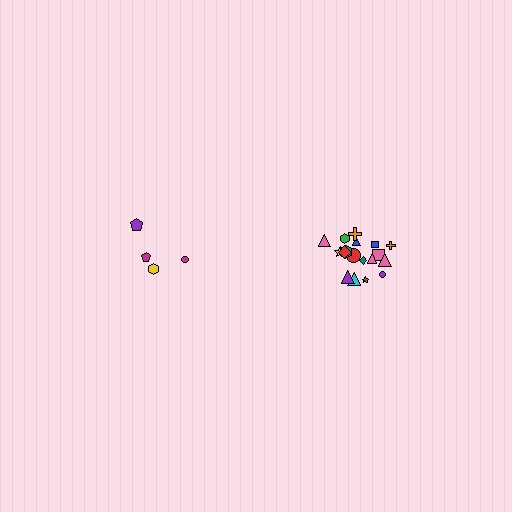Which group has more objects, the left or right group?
The right group.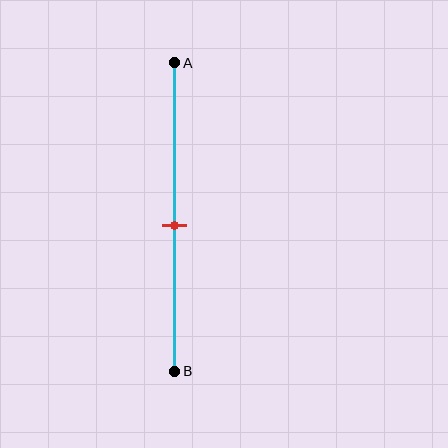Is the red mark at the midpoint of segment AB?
Yes, the mark is approximately at the midpoint.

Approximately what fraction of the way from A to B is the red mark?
The red mark is approximately 55% of the way from A to B.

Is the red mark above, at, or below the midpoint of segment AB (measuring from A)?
The red mark is approximately at the midpoint of segment AB.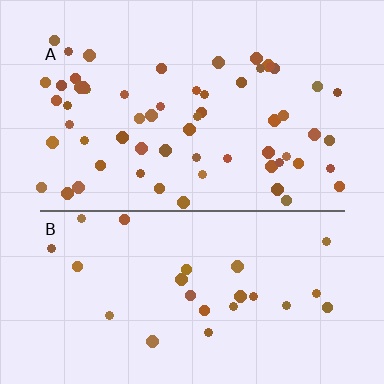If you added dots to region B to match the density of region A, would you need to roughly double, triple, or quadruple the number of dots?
Approximately double.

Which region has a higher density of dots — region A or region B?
A (the top).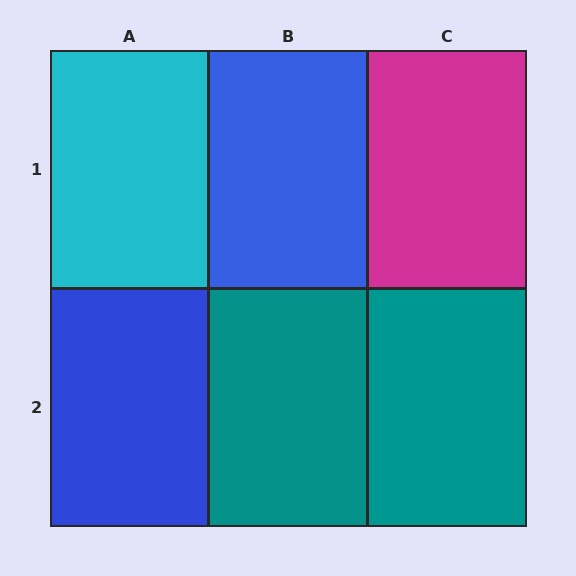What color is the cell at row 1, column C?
Magenta.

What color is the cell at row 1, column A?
Cyan.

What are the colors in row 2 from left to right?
Blue, teal, teal.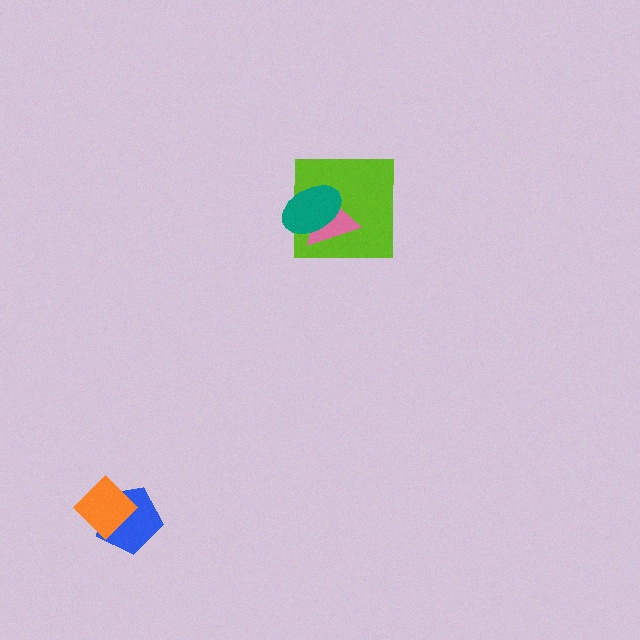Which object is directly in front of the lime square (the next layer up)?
The pink triangle is directly in front of the lime square.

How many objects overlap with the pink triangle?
2 objects overlap with the pink triangle.